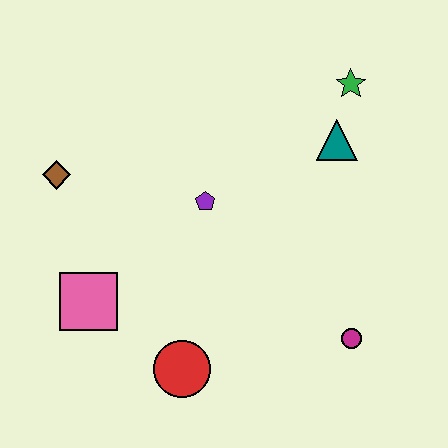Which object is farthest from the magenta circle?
The brown diamond is farthest from the magenta circle.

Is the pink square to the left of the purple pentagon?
Yes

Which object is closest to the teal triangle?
The green star is closest to the teal triangle.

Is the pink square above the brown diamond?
No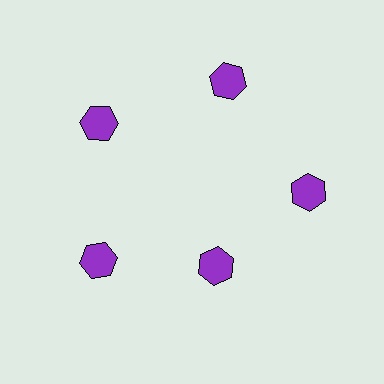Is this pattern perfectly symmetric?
No. The 5 purple hexagons are arranged in a ring, but one element near the 5 o'clock position is pulled inward toward the center, breaking the 5-fold rotational symmetry.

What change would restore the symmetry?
The symmetry would be restored by moving it outward, back onto the ring so that all 5 hexagons sit at equal angles and equal distance from the center.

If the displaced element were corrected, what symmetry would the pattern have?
It would have 5-fold rotational symmetry — the pattern would map onto itself every 72 degrees.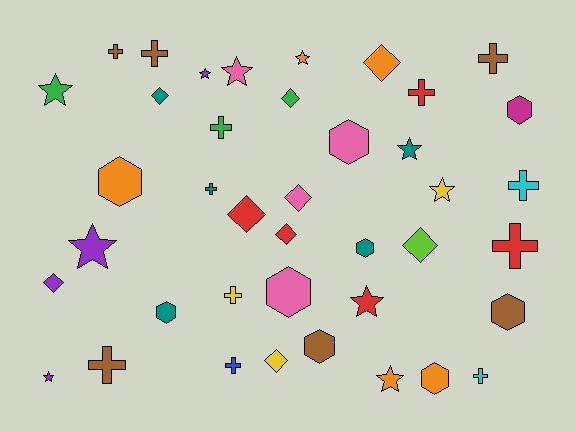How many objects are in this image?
There are 40 objects.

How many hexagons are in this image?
There are 9 hexagons.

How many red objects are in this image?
There are 5 red objects.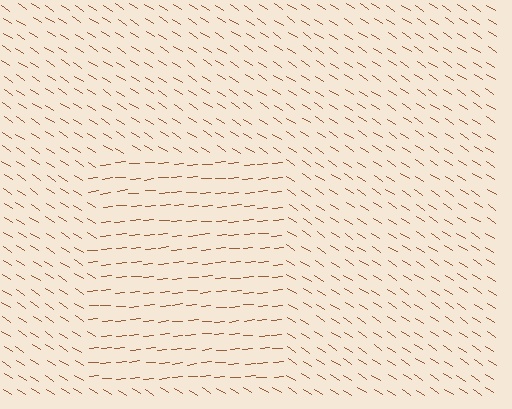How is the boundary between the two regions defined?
The boundary is defined purely by a change in line orientation (approximately 38 degrees difference). All lines are the same color and thickness.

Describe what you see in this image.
The image is filled with small brown line segments. A rectangle region in the image has lines oriented differently from the surrounding lines, creating a visible texture boundary.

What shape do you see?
I see a rectangle.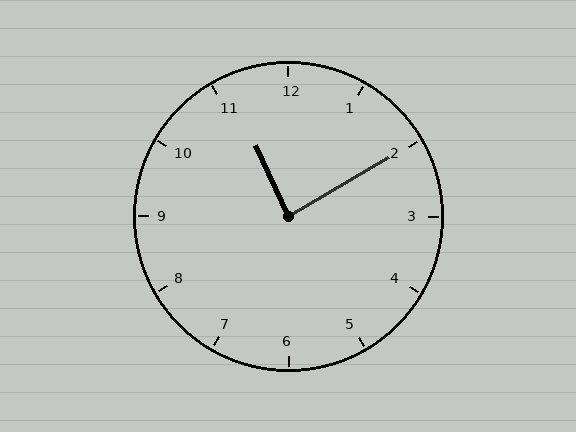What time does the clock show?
11:10.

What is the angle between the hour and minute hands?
Approximately 85 degrees.